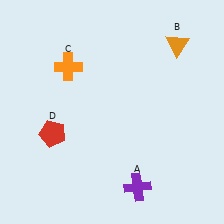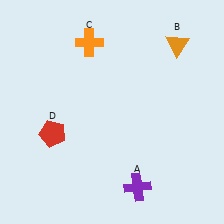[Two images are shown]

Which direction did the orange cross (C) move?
The orange cross (C) moved up.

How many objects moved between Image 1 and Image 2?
1 object moved between the two images.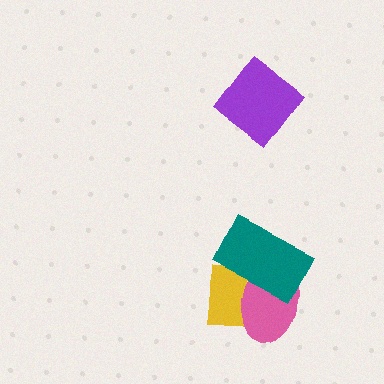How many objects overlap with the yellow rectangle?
2 objects overlap with the yellow rectangle.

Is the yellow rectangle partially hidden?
Yes, it is partially covered by another shape.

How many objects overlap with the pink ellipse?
2 objects overlap with the pink ellipse.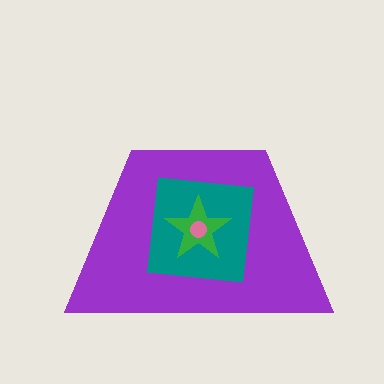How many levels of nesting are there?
4.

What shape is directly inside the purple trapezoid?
The teal square.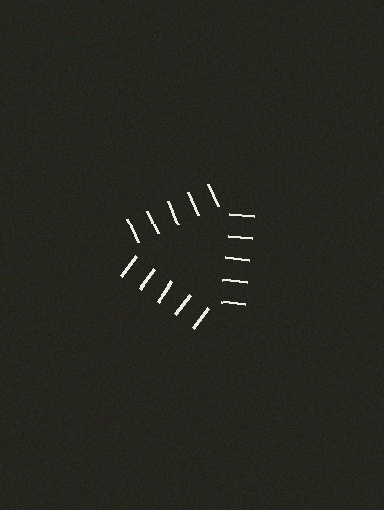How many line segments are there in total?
15 — 5 along each of the 3 edges.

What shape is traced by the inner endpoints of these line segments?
An illusory triangle — the line segments terminate on its edges but no continuous stroke is drawn.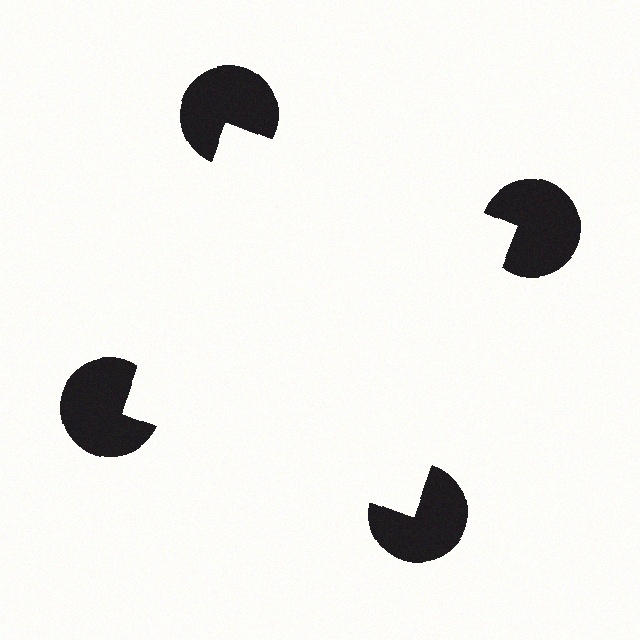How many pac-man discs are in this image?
There are 4 — one at each vertex of the illusory square.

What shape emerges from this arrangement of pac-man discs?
An illusory square — its edges are inferred from the aligned wedge cuts in the pac-man discs, not physically drawn.